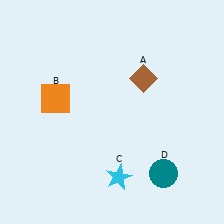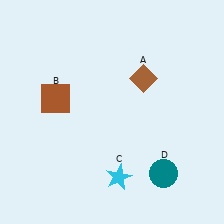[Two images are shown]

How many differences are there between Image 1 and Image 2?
There is 1 difference between the two images.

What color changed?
The square (B) changed from orange in Image 1 to brown in Image 2.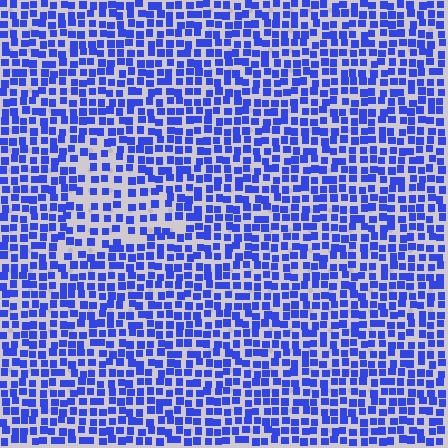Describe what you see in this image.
The image contains small blue elements arranged at two different densities. A triangle-shaped region is visible where the elements are less densely packed than the surrounding area.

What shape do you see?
I see a triangle.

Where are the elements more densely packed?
The elements are more densely packed outside the triangle boundary.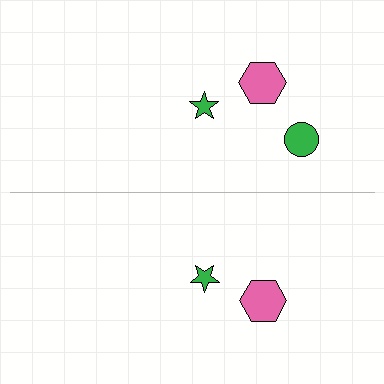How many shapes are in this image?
There are 5 shapes in this image.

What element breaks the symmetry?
A green circle is missing from the bottom side.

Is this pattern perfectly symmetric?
No, the pattern is not perfectly symmetric. A green circle is missing from the bottom side.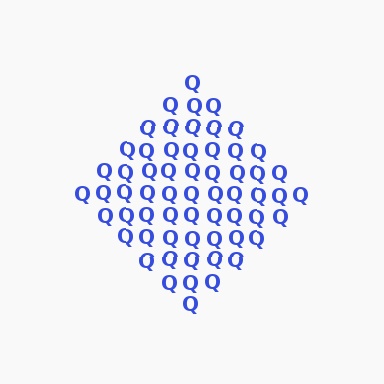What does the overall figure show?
The overall figure shows a diamond.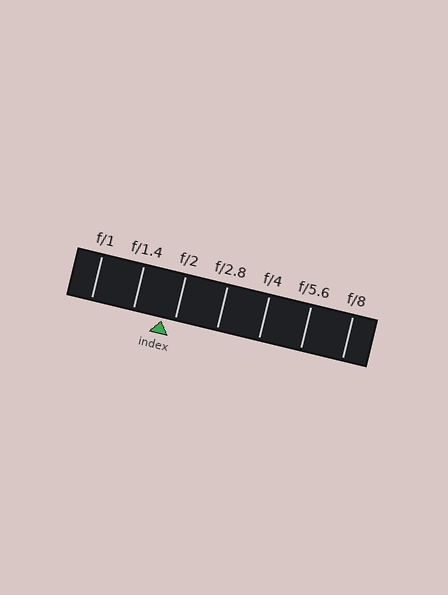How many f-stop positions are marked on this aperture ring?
There are 7 f-stop positions marked.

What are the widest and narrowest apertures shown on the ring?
The widest aperture shown is f/1 and the narrowest is f/8.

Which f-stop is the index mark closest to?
The index mark is closest to f/2.